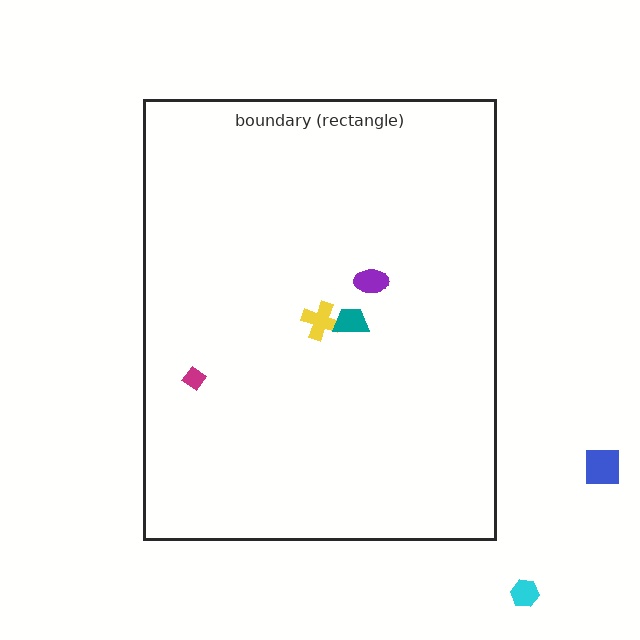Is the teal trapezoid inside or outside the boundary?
Inside.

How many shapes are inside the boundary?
4 inside, 2 outside.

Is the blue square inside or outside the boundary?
Outside.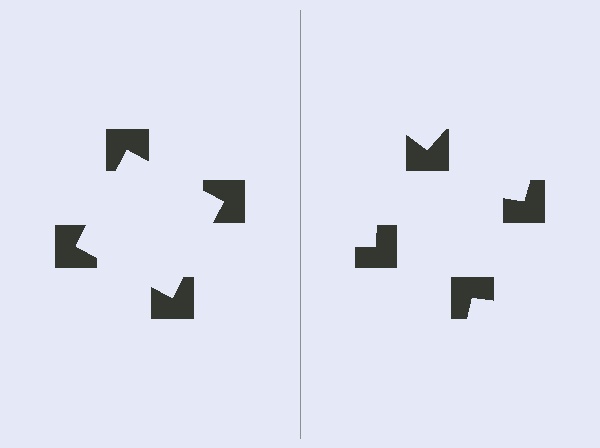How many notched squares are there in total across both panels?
8 — 4 on each side.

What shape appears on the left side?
An illusory square.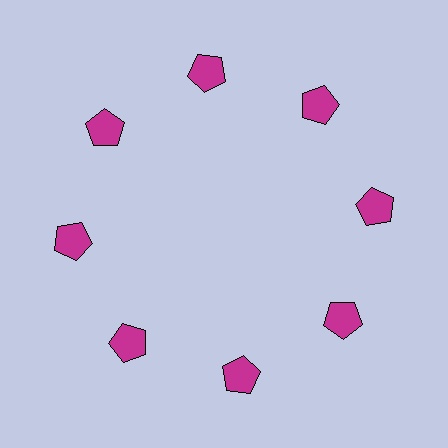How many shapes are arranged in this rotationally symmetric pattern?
There are 8 shapes, arranged in 8 groups of 1.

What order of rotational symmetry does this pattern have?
This pattern has 8-fold rotational symmetry.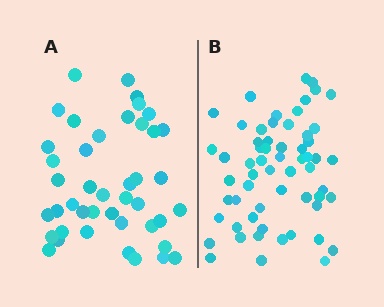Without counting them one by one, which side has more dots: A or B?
Region B (the right region) has more dots.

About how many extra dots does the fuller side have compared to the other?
Region B has approximately 15 more dots than region A.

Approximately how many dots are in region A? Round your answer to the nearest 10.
About 40 dots. (The exact count is 43, which rounds to 40.)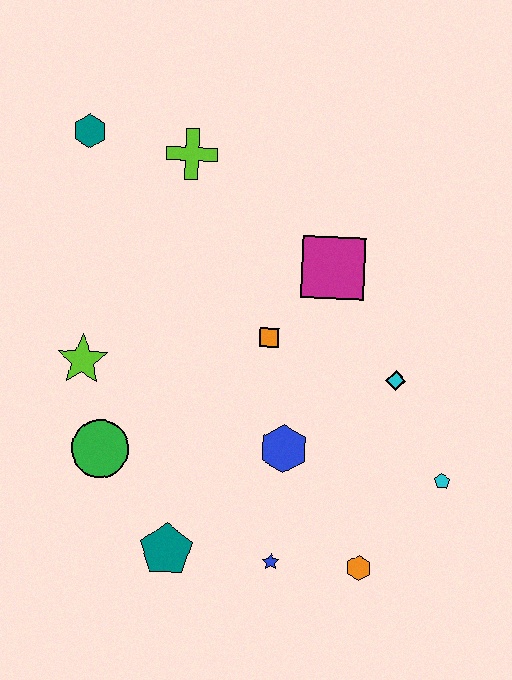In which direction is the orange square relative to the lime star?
The orange square is to the right of the lime star.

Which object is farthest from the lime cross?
The orange hexagon is farthest from the lime cross.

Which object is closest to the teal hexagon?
The lime cross is closest to the teal hexagon.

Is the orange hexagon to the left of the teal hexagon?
No